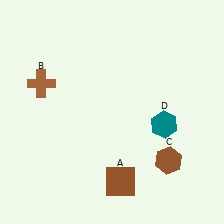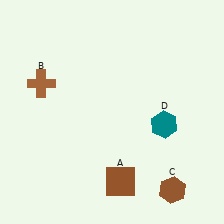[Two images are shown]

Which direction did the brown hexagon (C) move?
The brown hexagon (C) moved down.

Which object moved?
The brown hexagon (C) moved down.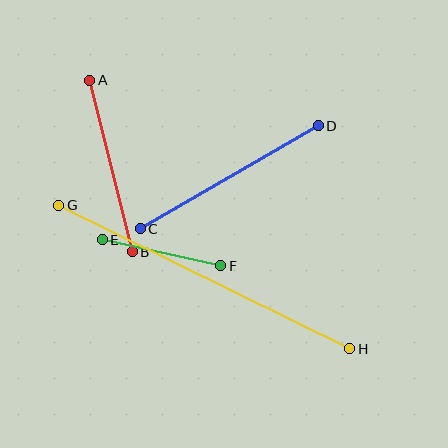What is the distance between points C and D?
The distance is approximately 206 pixels.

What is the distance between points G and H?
The distance is approximately 324 pixels.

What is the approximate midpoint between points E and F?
The midpoint is at approximately (162, 253) pixels.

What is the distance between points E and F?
The distance is approximately 121 pixels.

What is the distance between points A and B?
The distance is approximately 177 pixels.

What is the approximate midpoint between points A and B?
The midpoint is at approximately (111, 166) pixels.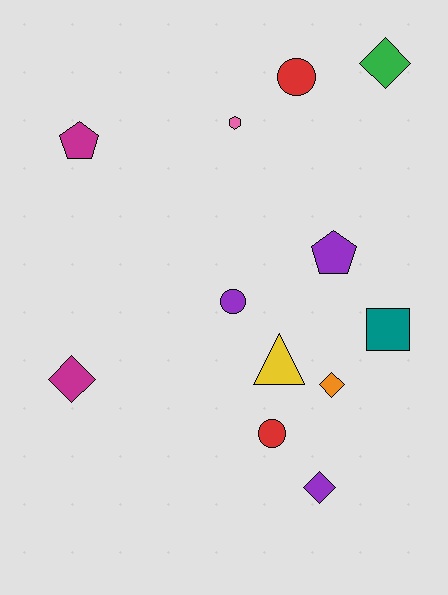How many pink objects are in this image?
There is 1 pink object.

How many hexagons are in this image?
There is 1 hexagon.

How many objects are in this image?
There are 12 objects.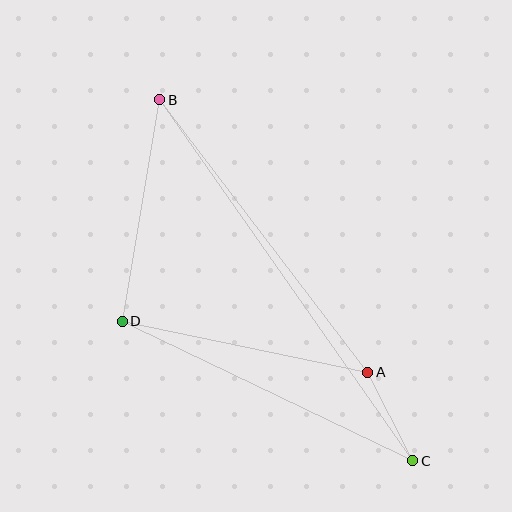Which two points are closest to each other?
Points A and C are closest to each other.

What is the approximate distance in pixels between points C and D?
The distance between C and D is approximately 323 pixels.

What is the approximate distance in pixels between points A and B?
The distance between A and B is approximately 343 pixels.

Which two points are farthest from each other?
Points B and C are farthest from each other.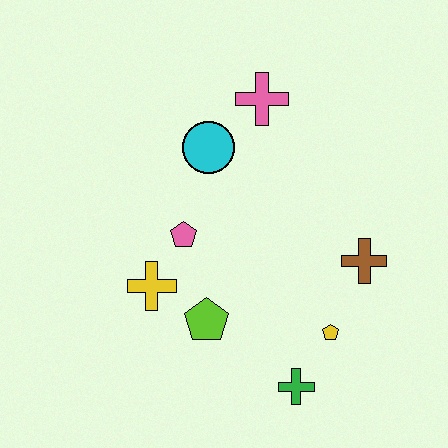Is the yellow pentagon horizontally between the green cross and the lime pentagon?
No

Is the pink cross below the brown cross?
No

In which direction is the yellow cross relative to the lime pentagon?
The yellow cross is to the left of the lime pentagon.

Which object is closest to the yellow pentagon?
The green cross is closest to the yellow pentagon.